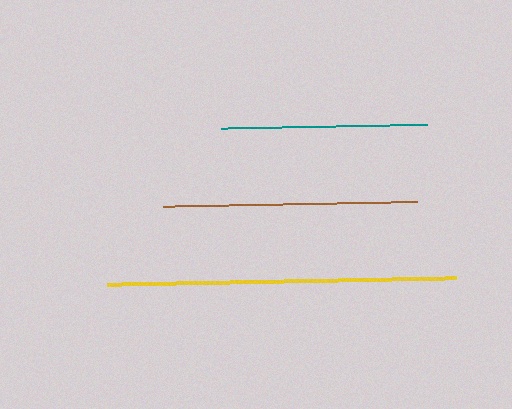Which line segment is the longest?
The yellow line is the longest at approximately 349 pixels.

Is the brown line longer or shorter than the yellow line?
The yellow line is longer than the brown line.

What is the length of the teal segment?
The teal segment is approximately 206 pixels long.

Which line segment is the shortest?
The teal line is the shortest at approximately 206 pixels.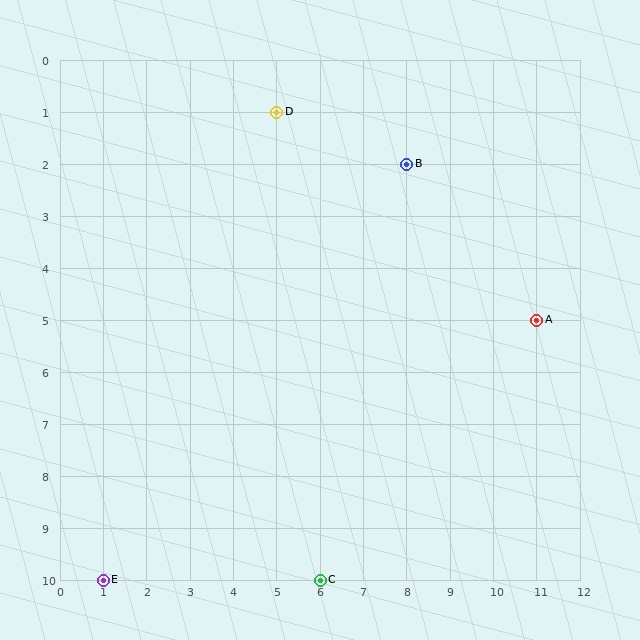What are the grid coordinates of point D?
Point D is at grid coordinates (5, 1).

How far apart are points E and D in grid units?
Points E and D are 4 columns and 9 rows apart (about 9.8 grid units diagonally).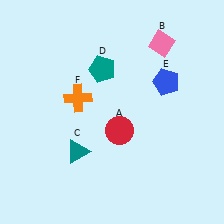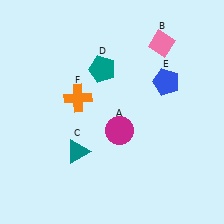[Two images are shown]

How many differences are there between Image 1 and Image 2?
There is 1 difference between the two images.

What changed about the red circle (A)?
In Image 1, A is red. In Image 2, it changed to magenta.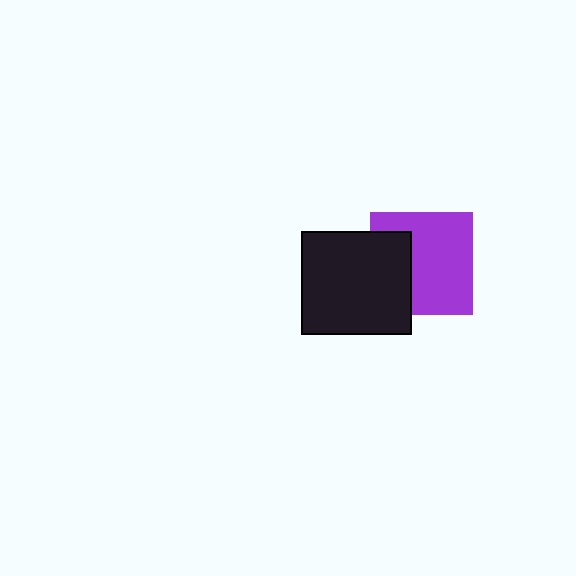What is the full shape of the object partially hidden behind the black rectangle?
The partially hidden object is a purple square.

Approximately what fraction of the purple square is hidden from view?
Roughly 33% of the purple square is hidden behind the black rectangle.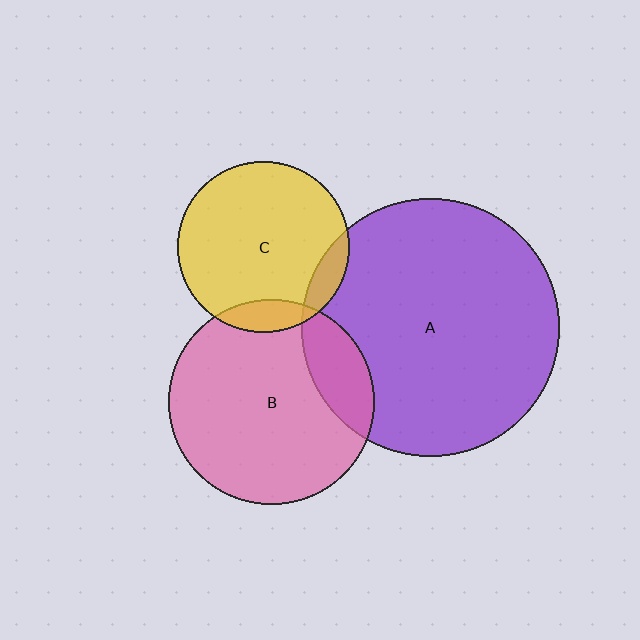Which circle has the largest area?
Circle A (purple).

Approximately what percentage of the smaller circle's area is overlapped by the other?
Approximately 10%.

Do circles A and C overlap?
Yes.